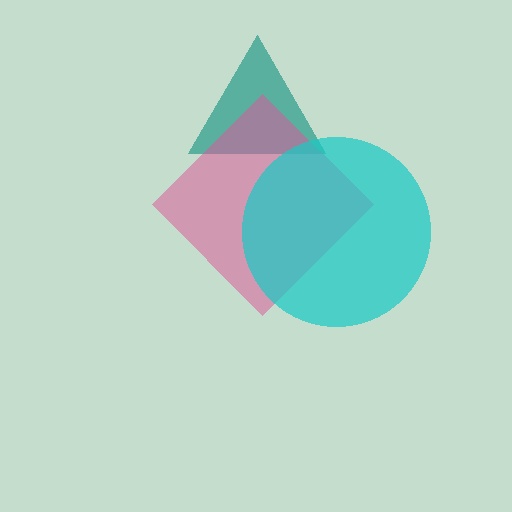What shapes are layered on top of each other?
The layered shapes are: a teal triangle, a pink diamond, a cyan circle.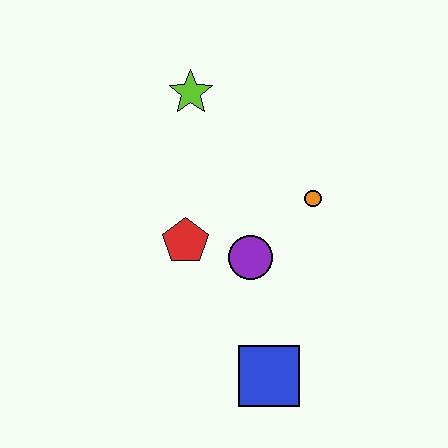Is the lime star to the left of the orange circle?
Yes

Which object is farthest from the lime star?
The blue square is farthest from the lime star.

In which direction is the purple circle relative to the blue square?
The purple circle is above the blue square.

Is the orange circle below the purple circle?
No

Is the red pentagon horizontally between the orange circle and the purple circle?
No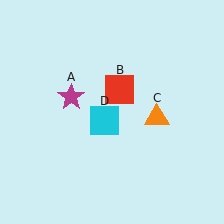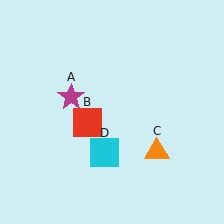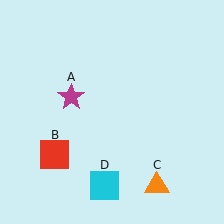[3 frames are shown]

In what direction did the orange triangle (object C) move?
The orange triangle (object C) moved down.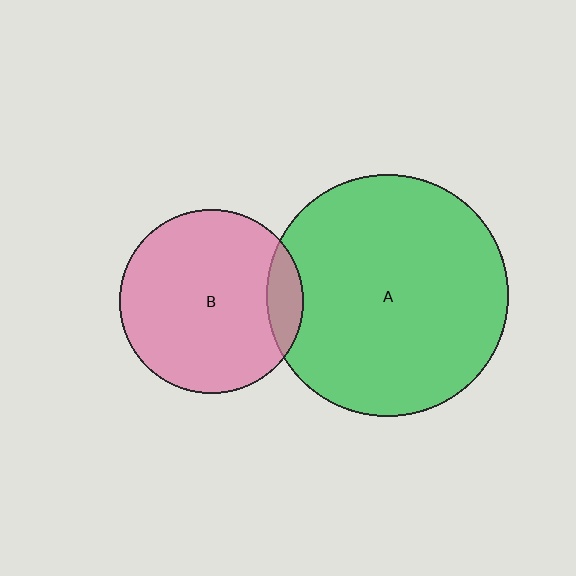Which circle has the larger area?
Circle A (green).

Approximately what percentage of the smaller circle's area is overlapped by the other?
Approximately 10%.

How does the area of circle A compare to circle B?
Approximately 1.7 times.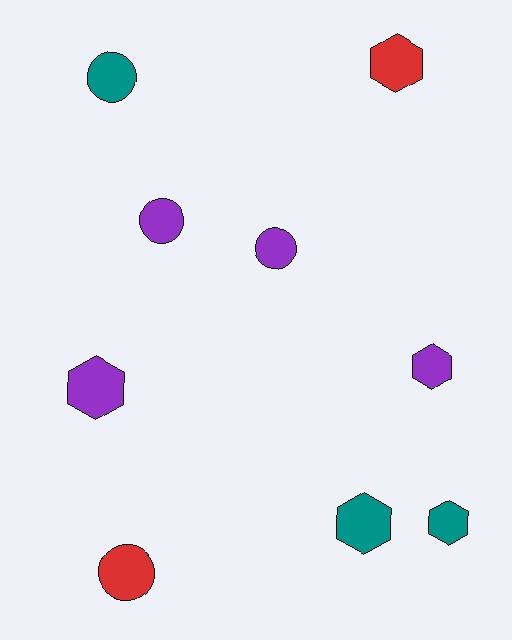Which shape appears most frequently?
Hexagon, with 5 objects.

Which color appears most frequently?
Purple, with 4 objects.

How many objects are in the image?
There are 9 objects.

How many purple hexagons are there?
There are 2 purple hexagons.